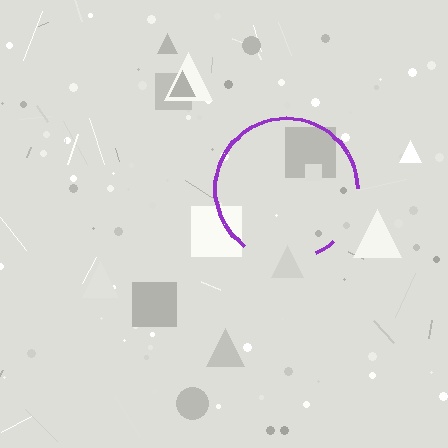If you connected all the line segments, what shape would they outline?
They would outline a circle.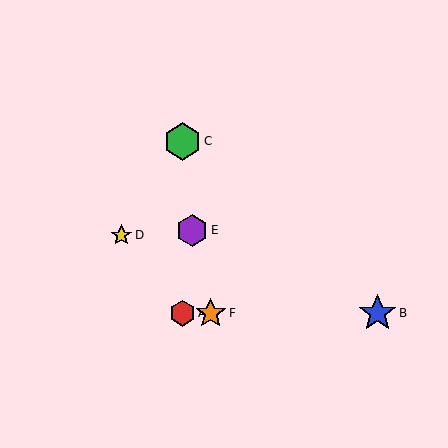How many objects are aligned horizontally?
3 objects (A, B, F) are aligned horizontally.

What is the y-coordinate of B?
Object B is at y≈313.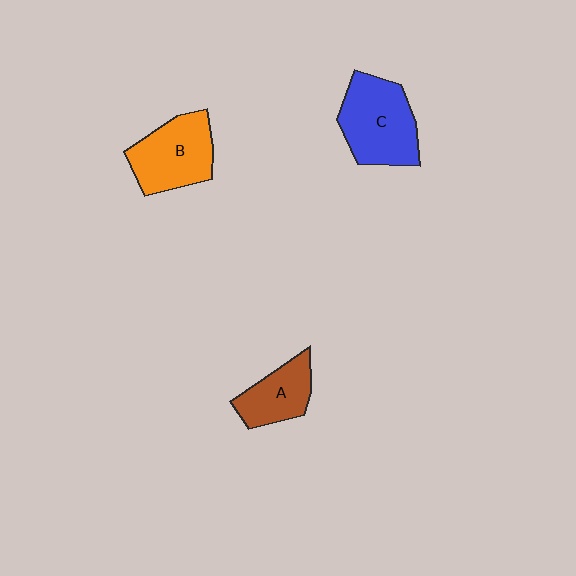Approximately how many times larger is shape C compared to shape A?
Approximately 1.6 times.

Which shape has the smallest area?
Shape A (brown).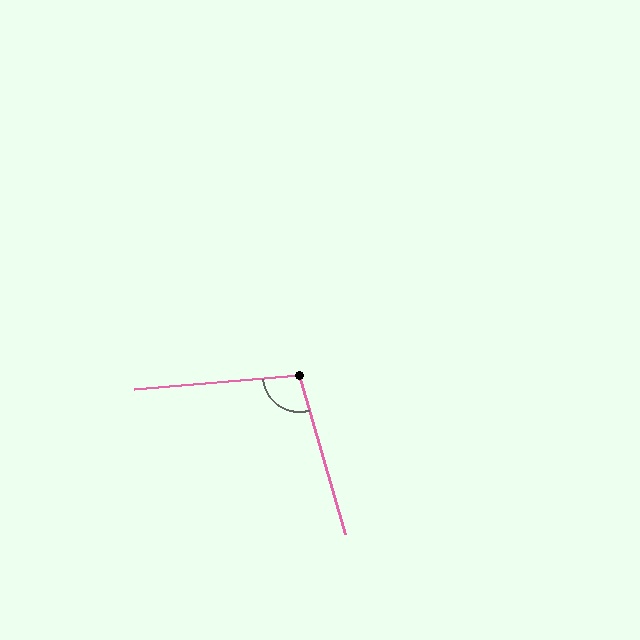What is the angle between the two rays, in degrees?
Approximately 101 degrees.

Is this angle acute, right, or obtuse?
It is obtuse.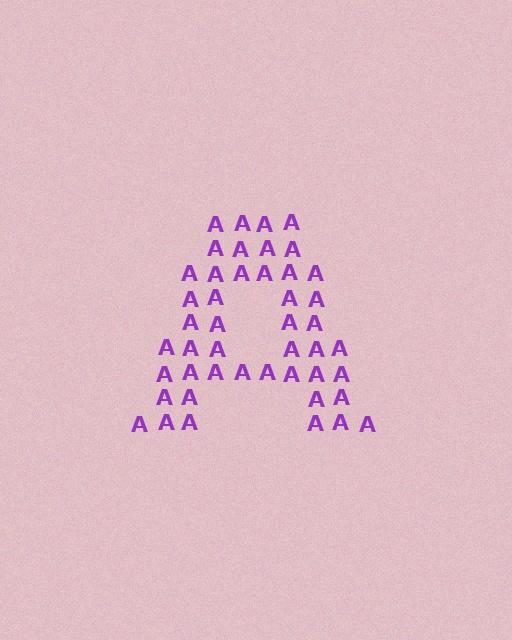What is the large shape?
The large shape is the letter A.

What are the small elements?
The small elements are letter A's.